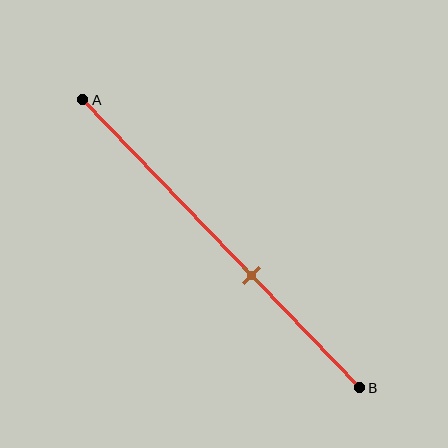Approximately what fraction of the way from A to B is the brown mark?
The brown mark is approximately 60% of the way from A to B.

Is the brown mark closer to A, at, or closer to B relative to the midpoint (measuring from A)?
The brown mark is closer to point B than the midpoint of segment AB.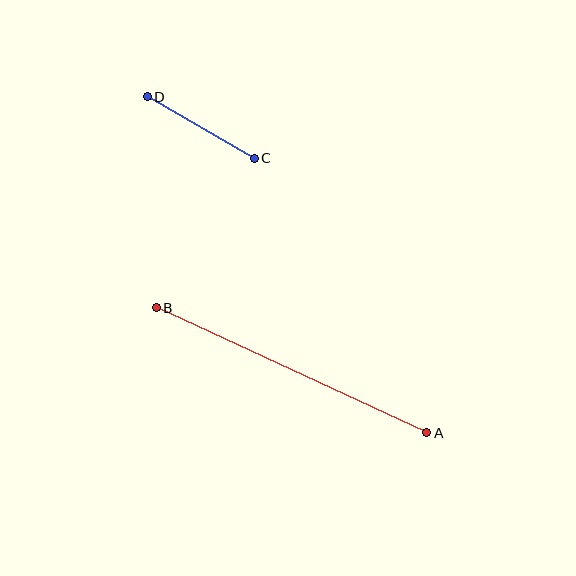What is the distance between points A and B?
The distance is approximately 298 pixels.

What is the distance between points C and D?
The distance is approximately 123 pixels.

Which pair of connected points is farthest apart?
Points A and B are farthest apart.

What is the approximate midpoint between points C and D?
The midpoint is at approximately (201, 128) pixels.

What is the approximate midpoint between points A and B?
The midpoint is at approximately (291, 370) pixels.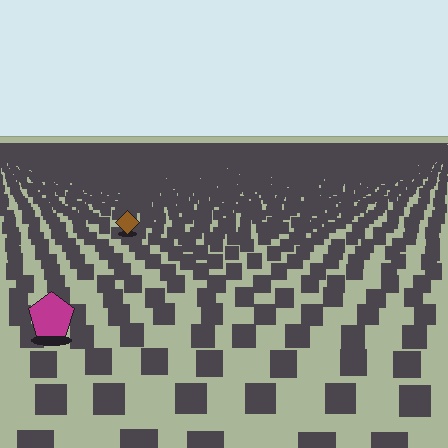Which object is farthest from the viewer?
The brown diamond is farthest from the viewer. It appears smaller and the ground texture around it is denser.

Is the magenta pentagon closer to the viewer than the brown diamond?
Yes. The magenta pentagon is closer — you can tell from the texture gradient: the ground texture is coarser near it.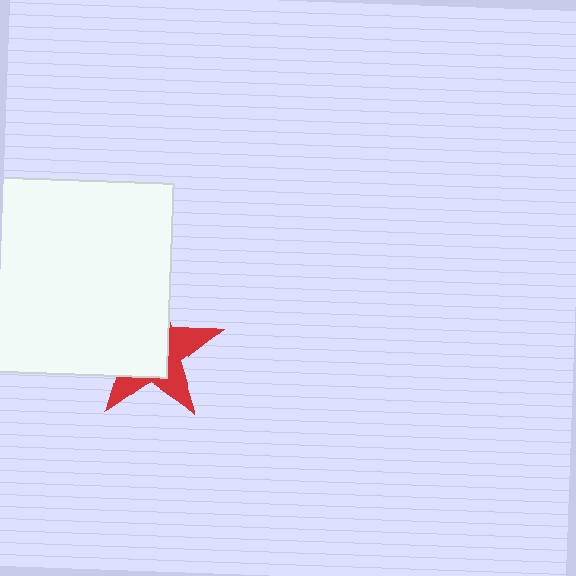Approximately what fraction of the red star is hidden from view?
Roughly 60% of the red star is hidden behind the white square.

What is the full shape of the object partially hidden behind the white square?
The partially hidden object is a red star.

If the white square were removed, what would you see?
You would see the complete red star.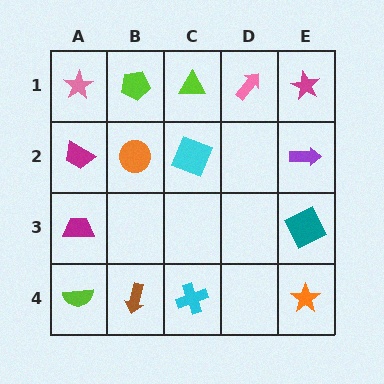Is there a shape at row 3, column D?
No, that cell is empty.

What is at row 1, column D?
A pink arrow.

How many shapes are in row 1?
5 shapes.